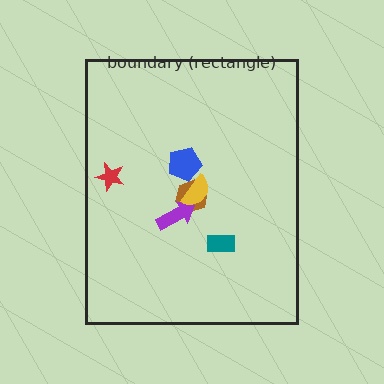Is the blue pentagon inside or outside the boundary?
Inside.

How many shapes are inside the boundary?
6 inside, 0 outside.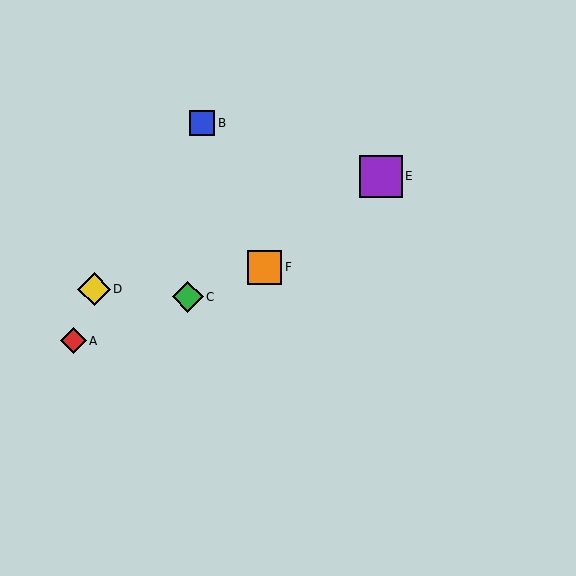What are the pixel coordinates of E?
Object E is at (381, 176).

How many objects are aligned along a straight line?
3 objects (A, C, F) are aligned along a straight line.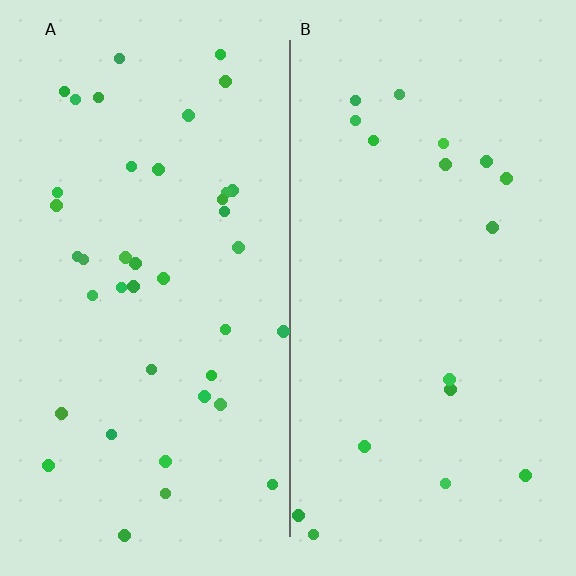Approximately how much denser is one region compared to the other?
Approximately 2.3× — region A over region B.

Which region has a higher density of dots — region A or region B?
A (the left).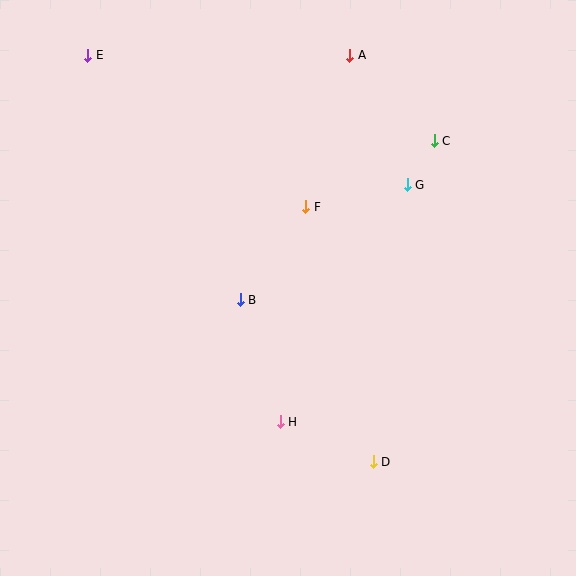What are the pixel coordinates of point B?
Point B is at (240, 300).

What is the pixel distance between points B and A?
The distance between B and A is 268 pixels.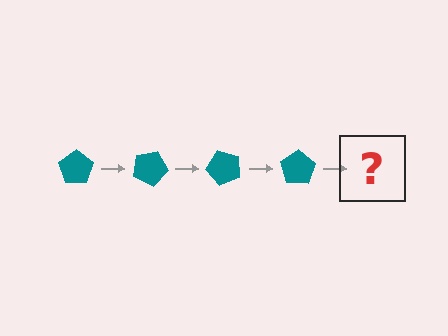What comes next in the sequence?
The next element should be a teal pentagon rotated 100 degrees.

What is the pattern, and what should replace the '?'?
The pattern is that the pentagon rotates 25 degrees each step. The '?' should be a teal pentagon rotated 100 degrees.